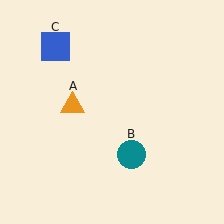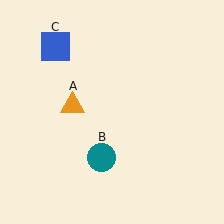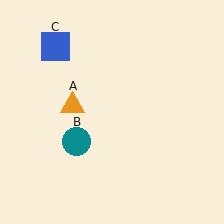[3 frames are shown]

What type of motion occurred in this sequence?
The teal circle (object B) rotated clockwise around the center of the scene.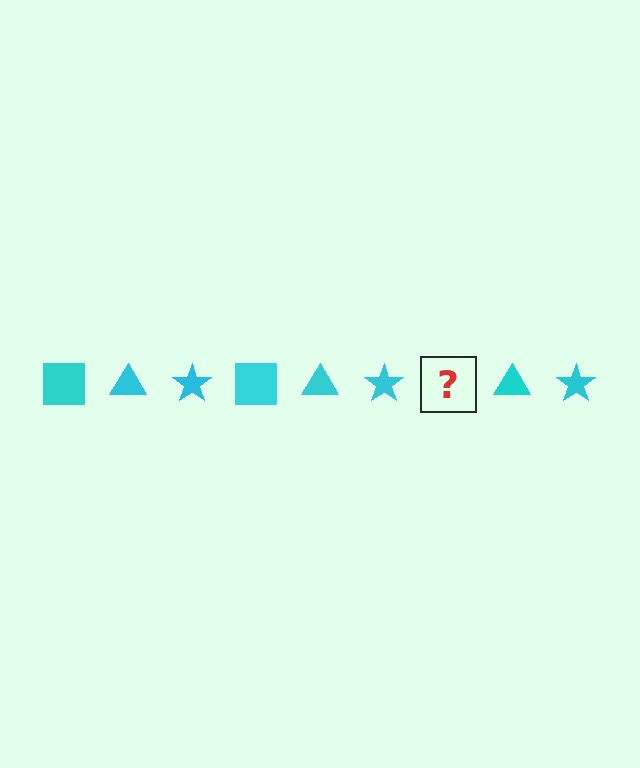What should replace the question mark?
The question mark should be replaced with a cyan square.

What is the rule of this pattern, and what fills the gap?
The rule is that the pattern cycles through square, triangle, star shapes in cyan. The gap should be filled with a cyan square.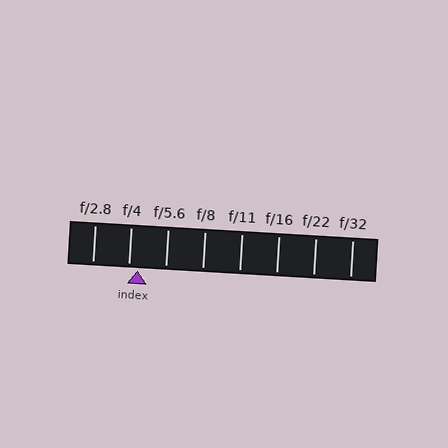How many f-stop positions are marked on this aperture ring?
There are 8 f-stop positions marked.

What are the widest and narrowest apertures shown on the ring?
The widest aperture shown is f/2.8 and the narrowest is f/32.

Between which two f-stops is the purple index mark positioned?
The index mark is between f/4 and f/5.6.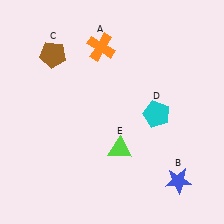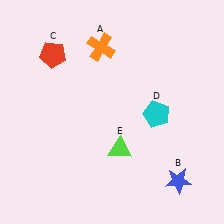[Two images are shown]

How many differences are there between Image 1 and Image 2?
There is 1 difference between the two images.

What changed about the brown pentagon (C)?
In Image 1, C is brown. In Image 2, it changed to red.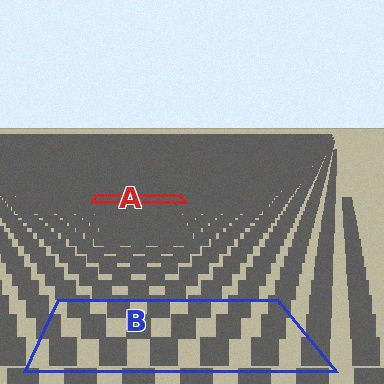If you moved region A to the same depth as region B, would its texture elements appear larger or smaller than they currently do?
They would appear larger. At a closer depth, the same texture elements are projected at a bigger on-screen size.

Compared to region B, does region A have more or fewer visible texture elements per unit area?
Region A has more texture elements per unit area — they are packed more densely because it is farther away.